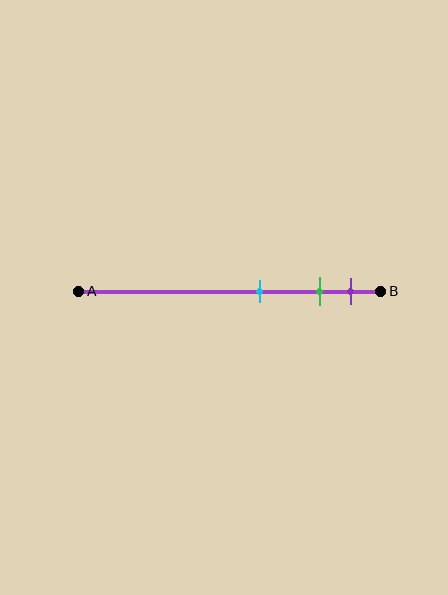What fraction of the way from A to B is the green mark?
The green mark is approximately 80% (0.8) of the way from A to B.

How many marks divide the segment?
There are 3 marks dividing the segment.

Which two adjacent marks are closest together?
The green and purple marks are the closest adjacent pair.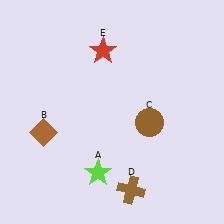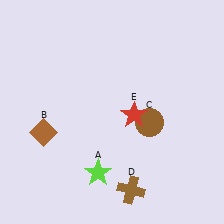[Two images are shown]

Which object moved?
The red star (E) moved down.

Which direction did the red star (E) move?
The red star (E) moved down.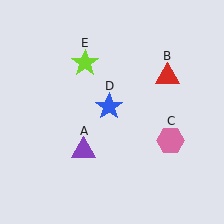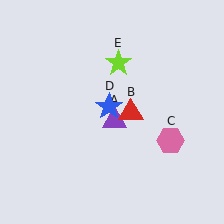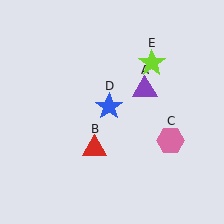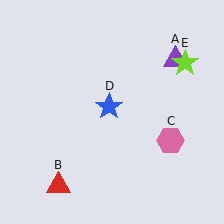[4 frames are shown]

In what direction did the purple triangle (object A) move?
The purple triangle (object A) moved up and to the right.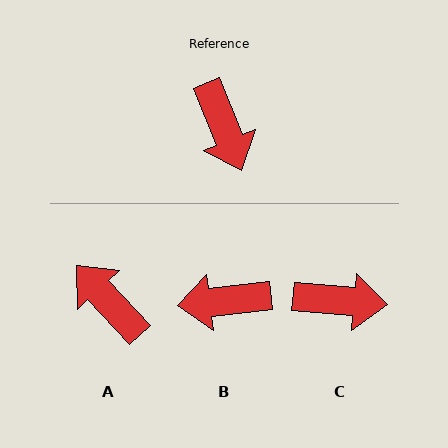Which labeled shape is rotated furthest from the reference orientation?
A, about 159 degrees away.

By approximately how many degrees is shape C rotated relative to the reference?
Approximately 63 degrees counter-clockwise.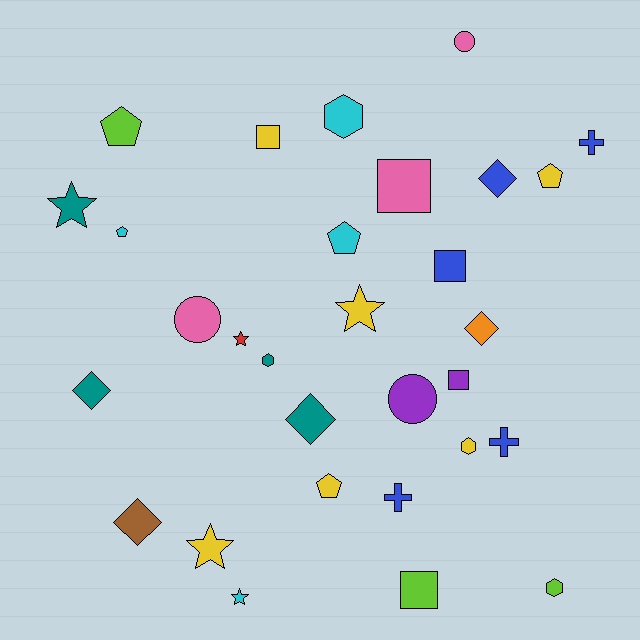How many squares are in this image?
There are 5 squares.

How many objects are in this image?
There are 30 objects.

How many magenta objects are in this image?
There are no magenta objects.